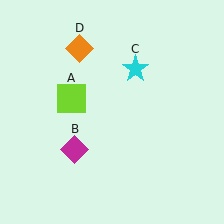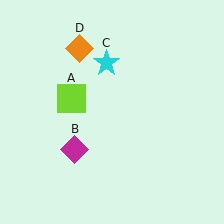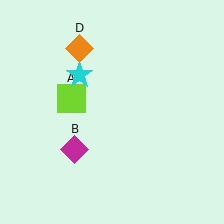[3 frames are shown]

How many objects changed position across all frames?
1 object changed position: cyan star (object C).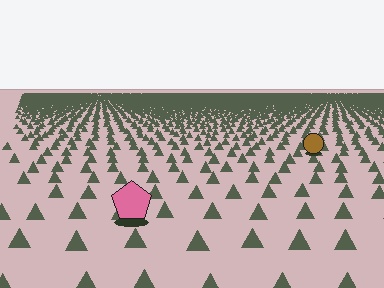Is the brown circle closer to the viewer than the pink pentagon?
No. The pink pentagon is closer — you can tell from the texture gradient: the ground texture is coarser near it.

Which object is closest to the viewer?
The pink pentagon is closest. The texture marks near it are larger and more spread out.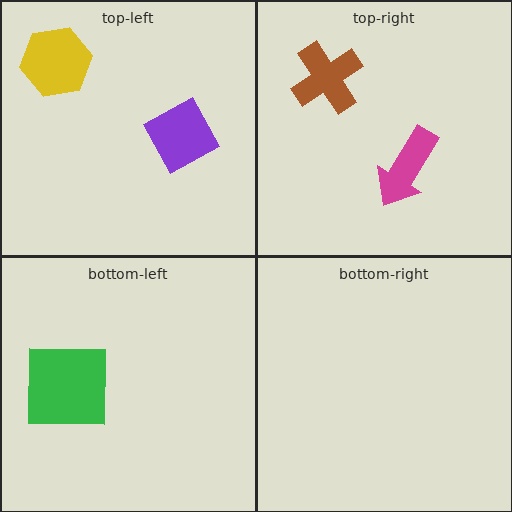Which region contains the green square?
The bottom-left region.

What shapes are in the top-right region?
The brown cross, the magenta arrow.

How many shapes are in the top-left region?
2.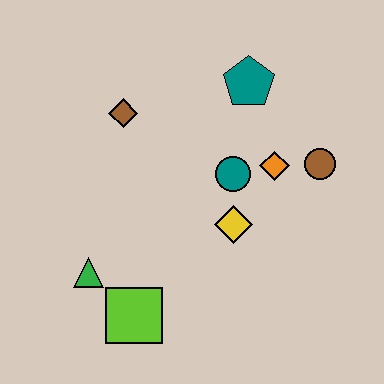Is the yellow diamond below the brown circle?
Yes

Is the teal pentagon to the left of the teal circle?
No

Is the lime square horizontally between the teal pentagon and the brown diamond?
Yes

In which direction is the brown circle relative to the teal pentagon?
The brown circle is below the teal pentagon.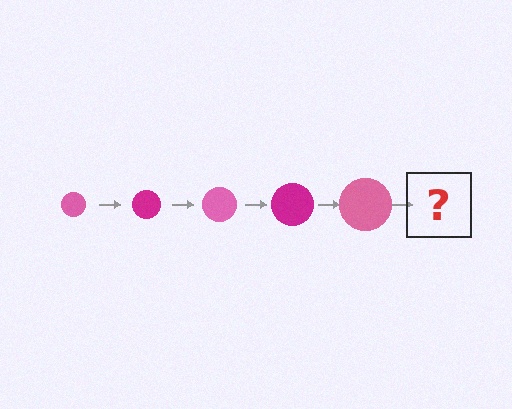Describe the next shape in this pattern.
It should be a magenta circle, larger than the previous one.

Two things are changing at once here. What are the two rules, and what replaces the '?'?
The two rules are that the circle grows larger each step and the color cycles through pink and magenta. The '?' should be a magenta circle, larger than the previous one.